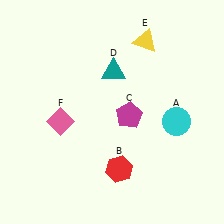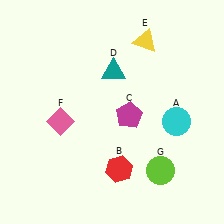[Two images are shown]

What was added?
A lime circle (G) was added in Image 2.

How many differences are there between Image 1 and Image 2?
There is 1 difference between the two images.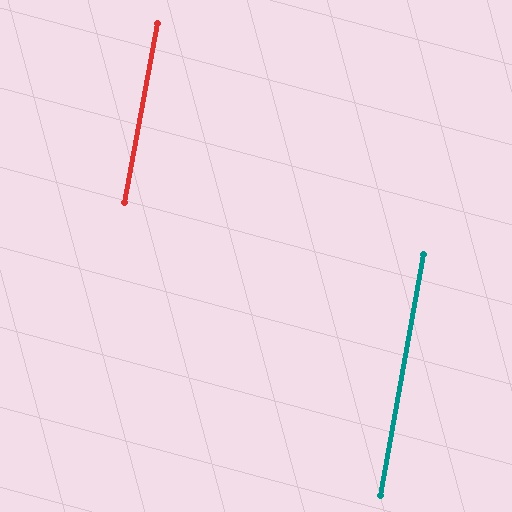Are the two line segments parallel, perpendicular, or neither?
Parallel — their directions differ by only 0.2°.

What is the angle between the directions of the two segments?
Approximately 0 degrees.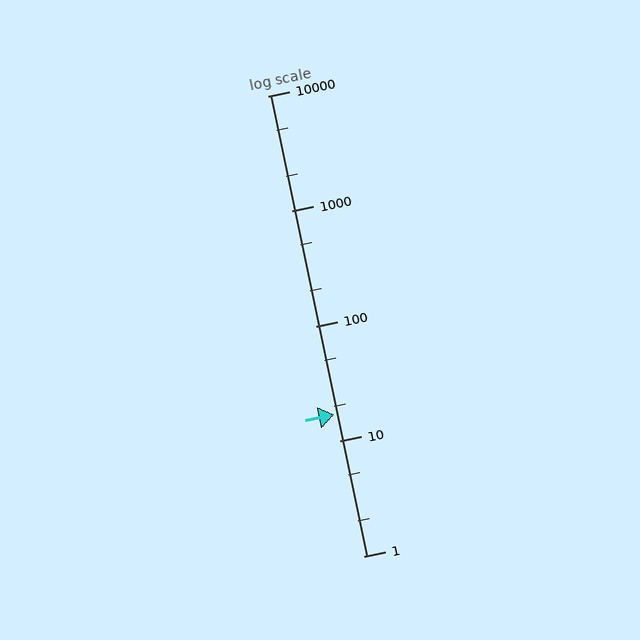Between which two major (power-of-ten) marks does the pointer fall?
The pointer is between 10 and 100.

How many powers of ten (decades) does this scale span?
The scale spans 4 decades, from 1 to 10000.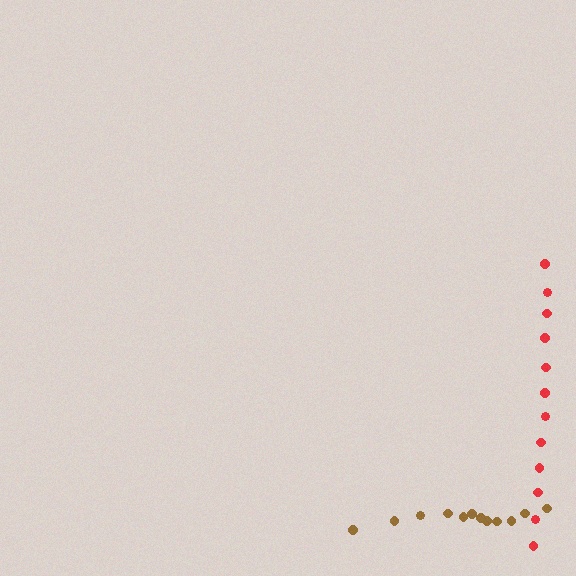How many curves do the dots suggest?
There are 2 distinct paths.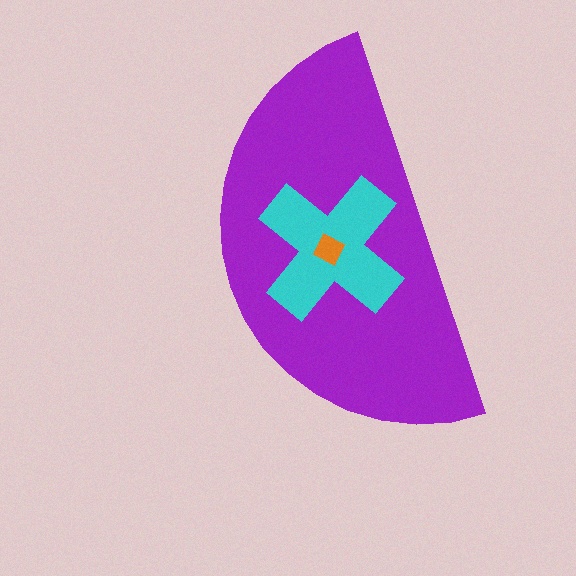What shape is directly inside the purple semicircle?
The cyan cross.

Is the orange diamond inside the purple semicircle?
Yes.